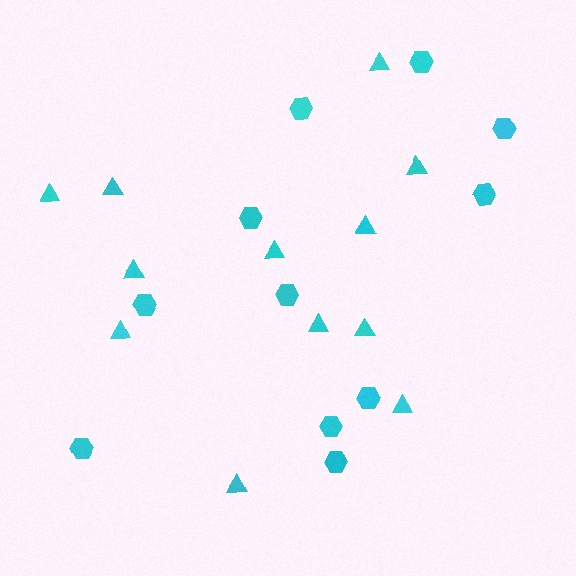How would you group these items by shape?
There are 2 groups: one group of triangles (12) and one group of hexagons (11).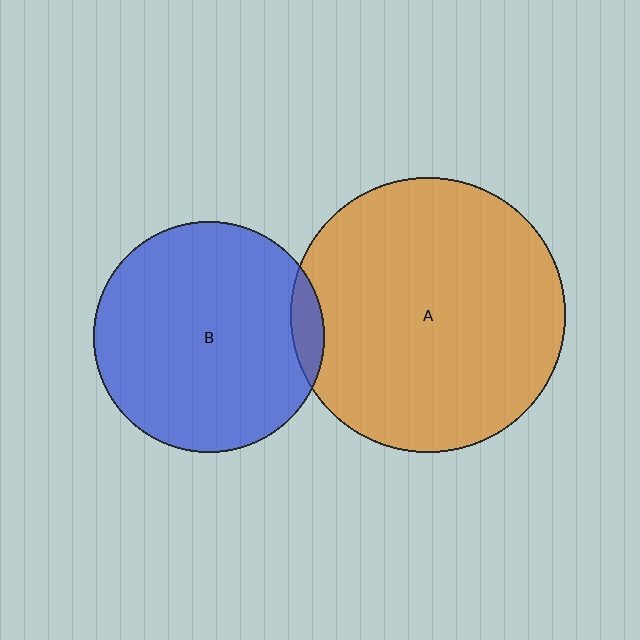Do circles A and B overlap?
Yes.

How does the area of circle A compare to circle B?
Approximately 1.4 times.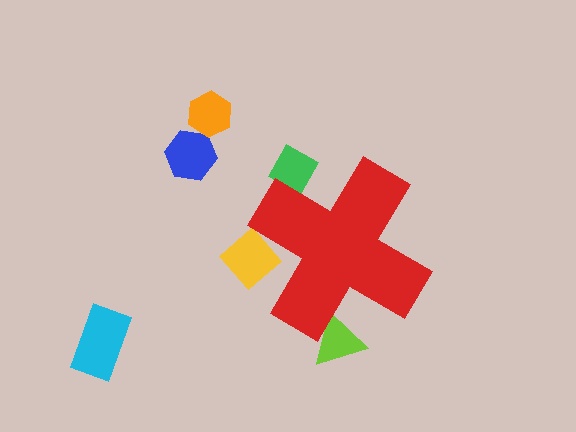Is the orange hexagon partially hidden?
No, the orange hexagon is fully visible.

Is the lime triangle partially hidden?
Yes, the lime triangle is partially hidden behind the red cross.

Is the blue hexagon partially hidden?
No, the blue hexagon is fully visible.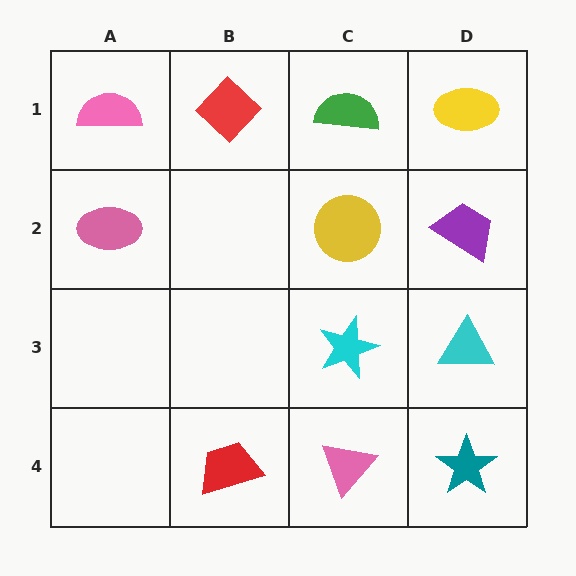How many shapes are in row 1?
4 shapes.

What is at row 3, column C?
A cyan star.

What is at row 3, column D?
A cyan triangle.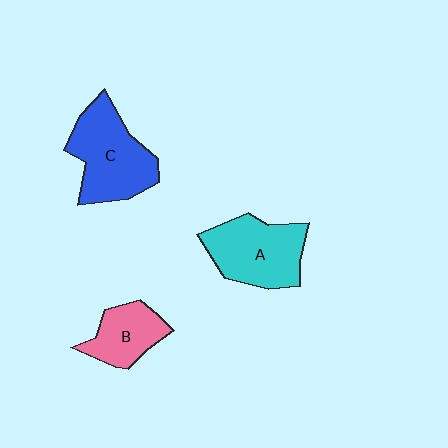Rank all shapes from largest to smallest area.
From largest to smallest: C (blue), A (cyan), B (pink).